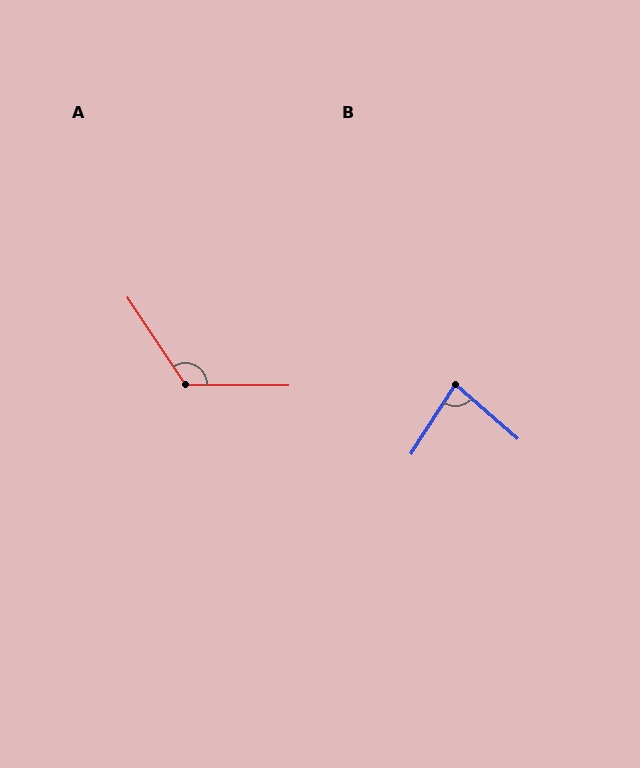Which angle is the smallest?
B, at approximately 82 degrees.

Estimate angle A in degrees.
Approximately 124 degrees.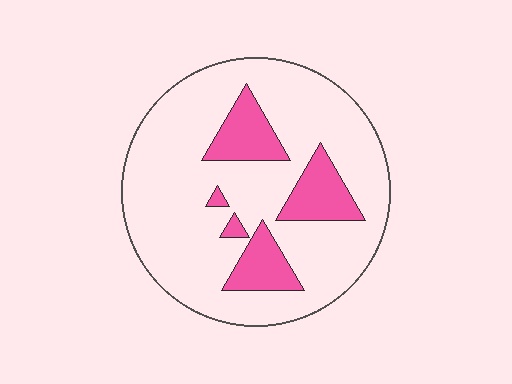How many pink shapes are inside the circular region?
5.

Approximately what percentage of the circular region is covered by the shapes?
Approximately 20%.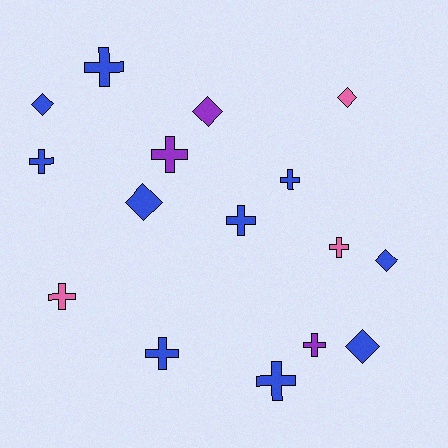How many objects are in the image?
There are 16 objects.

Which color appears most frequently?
Blue, with 10 objects.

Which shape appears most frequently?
Cross, with 10 objects.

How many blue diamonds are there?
There are 4 blue diamonds.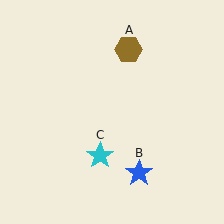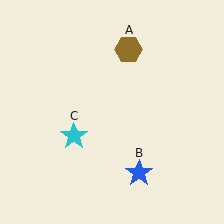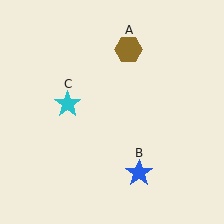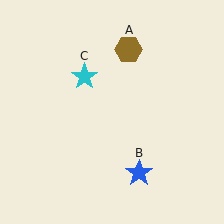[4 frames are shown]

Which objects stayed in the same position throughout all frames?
Brown hexagon (object A) and blue star (object B) remained stationary.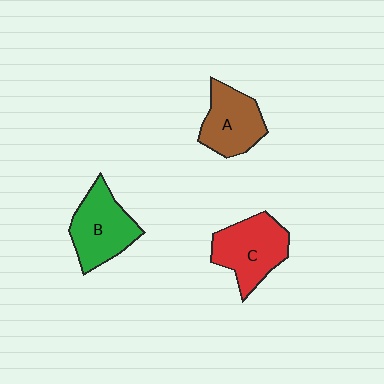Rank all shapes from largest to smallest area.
From largest to smallest: C (red), B (green), A (brown).